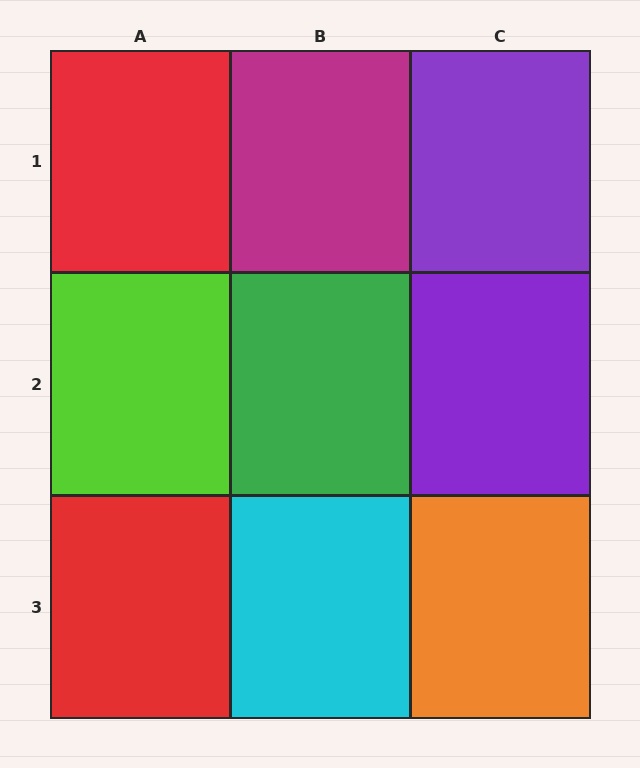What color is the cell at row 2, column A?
Lime.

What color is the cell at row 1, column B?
Magenta.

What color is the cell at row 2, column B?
Green.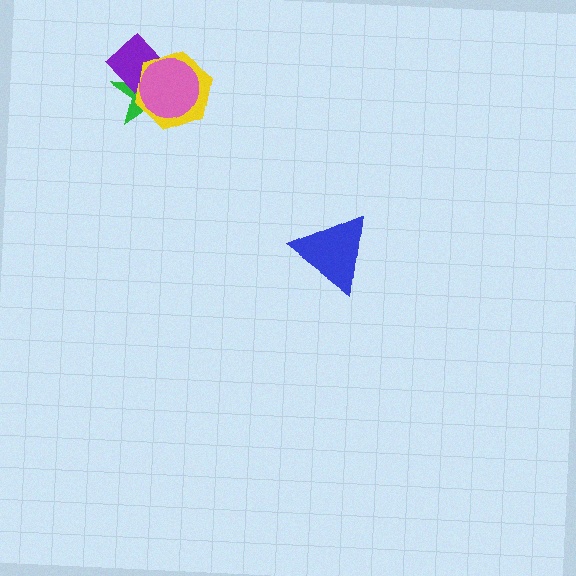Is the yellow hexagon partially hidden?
Yes, it is partially covered by another shape.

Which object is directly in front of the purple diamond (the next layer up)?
The yellow hexagon is directly in front of the purple diamond.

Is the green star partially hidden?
Yes, it is partially covered by another shape.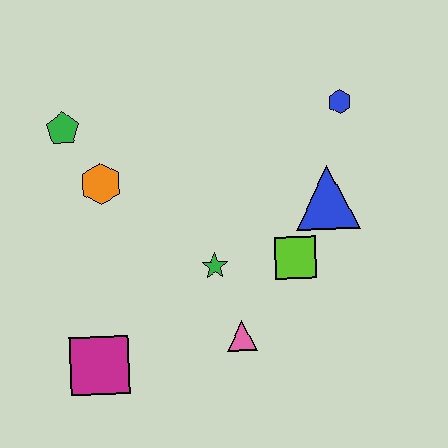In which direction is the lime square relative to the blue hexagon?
The lime square is below the blue hexagon.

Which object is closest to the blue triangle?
The lime square is closest to the blue triangle.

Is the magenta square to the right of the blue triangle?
No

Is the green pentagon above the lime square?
Yes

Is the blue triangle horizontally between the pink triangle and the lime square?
No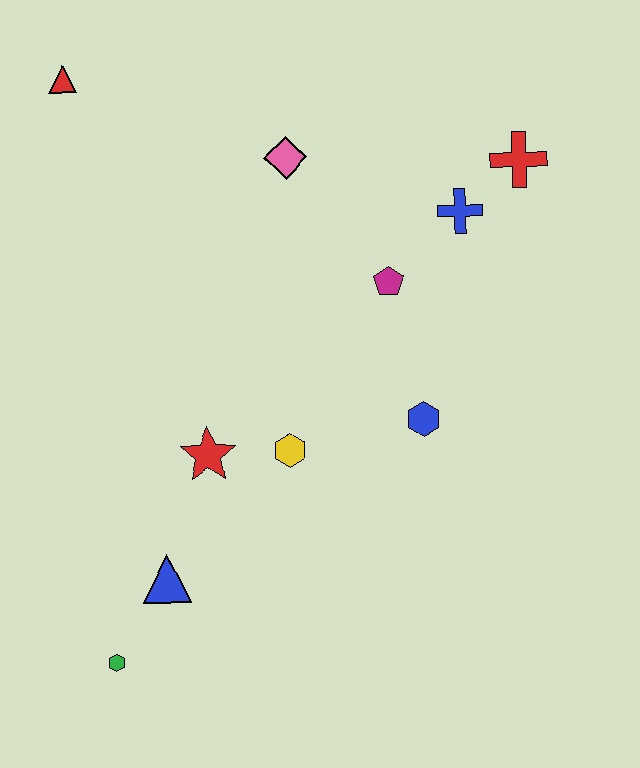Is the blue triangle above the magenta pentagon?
No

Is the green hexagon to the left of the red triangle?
No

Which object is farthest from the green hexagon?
The red cross is farthest from the green hexagon.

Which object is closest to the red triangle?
The pink diamond is closest to the red triangle.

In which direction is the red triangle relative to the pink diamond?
The red triangle is to the left of the pink diamond.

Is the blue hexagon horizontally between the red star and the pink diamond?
No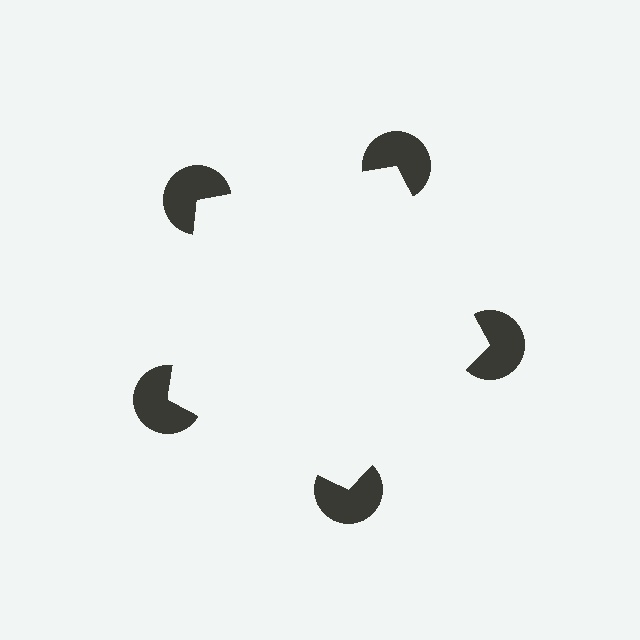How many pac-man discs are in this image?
There are 5 — one at each vertex of the illusory pentagon.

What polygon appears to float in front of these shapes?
An illusory pentagon — its edges are inferred from the aligned wedge cuts in the pac-man discs, not physically drawn.